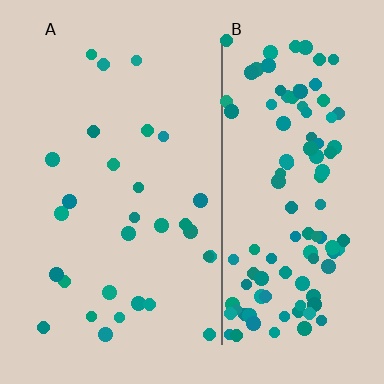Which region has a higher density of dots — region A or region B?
B (the right).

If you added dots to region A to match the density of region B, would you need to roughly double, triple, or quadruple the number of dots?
Approximately quadruple.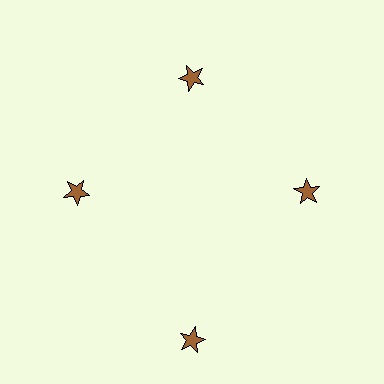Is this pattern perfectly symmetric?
No. The 4 brown stars are arranged in a ring, but one element near the 6 o'clock position is pushed outward from the center, breaking the 4-fold rotational symmetry.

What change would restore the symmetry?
The symmetry would be restored by moving it inward, back onto the ring so that all 4 stars sit at equal angles and equal distance from the center.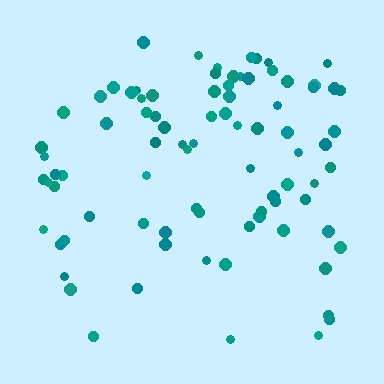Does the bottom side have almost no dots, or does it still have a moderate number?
Still a moderate number, just noticeably fewer than the top.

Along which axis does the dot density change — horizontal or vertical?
Vertical.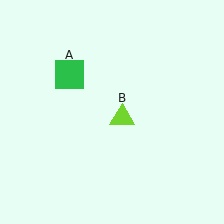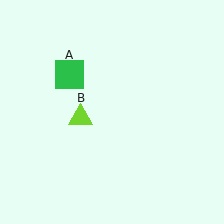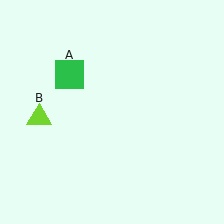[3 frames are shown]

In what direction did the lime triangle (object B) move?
The lime triangle (object B) moved left.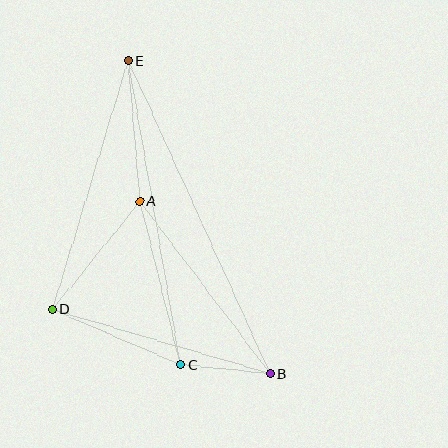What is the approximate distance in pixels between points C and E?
The distance between C and E is approximately 309 pixels.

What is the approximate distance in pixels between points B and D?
The distance between B and D is approximately 227 pixels.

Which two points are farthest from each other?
Points B and E are farthest from each other.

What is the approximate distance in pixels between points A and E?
The distance between A and E is approximately 142 pixels.